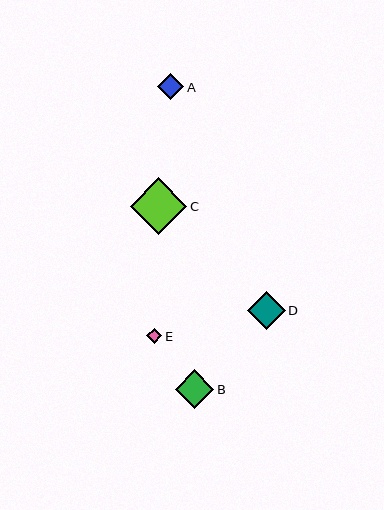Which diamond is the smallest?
Diamond E is the smallest with a size of approximately 16 pixels.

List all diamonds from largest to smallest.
From largest to smallest: C, B, D, A, E.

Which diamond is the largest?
Diamond C is the largest with a size of approximately 57 pixels.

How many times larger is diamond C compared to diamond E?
Diamond C is approximately 3.6 times the size of diamond E.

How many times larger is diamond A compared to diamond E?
Diamond A is approximately 1.7 times the size of diamond E.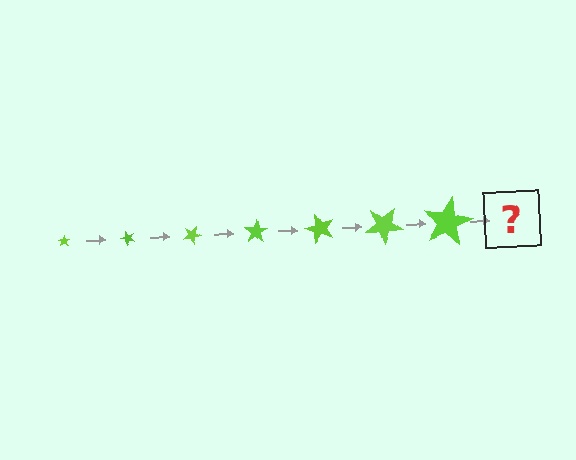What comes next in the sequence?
The next element should be a star, larger than the previous one and rotated 350 degrees from the start.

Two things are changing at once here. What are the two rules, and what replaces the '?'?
The two rules are that the star grows larger each step and it rotates 50 degrees each step. The '?' should be a star, larger than the previous one and rotated 350 degrees from the start.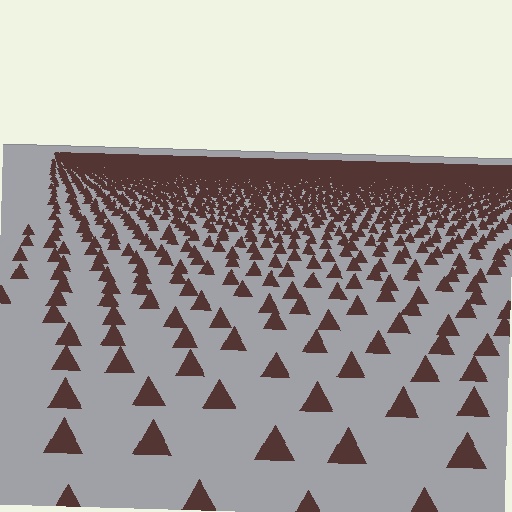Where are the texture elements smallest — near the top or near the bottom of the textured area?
Near the top.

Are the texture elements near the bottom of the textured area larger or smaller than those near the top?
Larger. Near the bottom, elements are closer to the viewer and appear at a bigger on-screen size.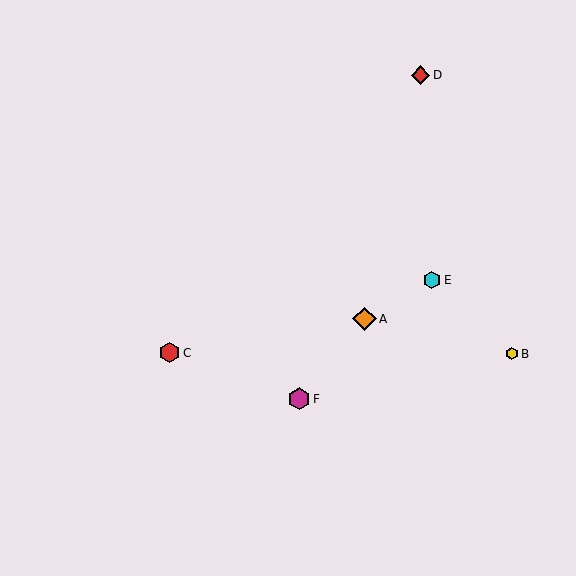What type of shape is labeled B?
Shape B is a yellow hexagon.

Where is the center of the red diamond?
The center of the red diamond is at (421, 75).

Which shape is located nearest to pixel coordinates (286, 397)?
The magenta hexagon (labeled F) at (299, 399) is nearest to that location.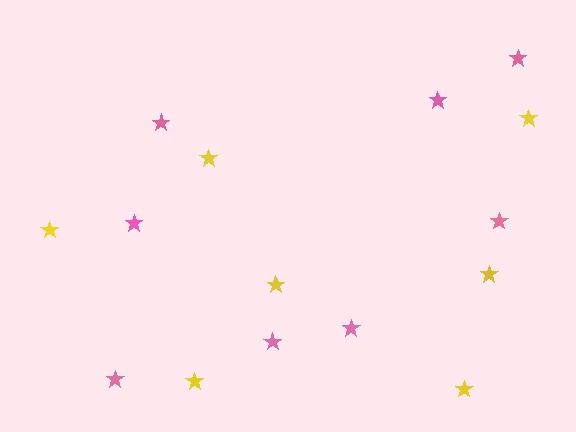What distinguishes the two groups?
There are 2 groups: one group of pink stars (8) and one group of yellow stars (7).